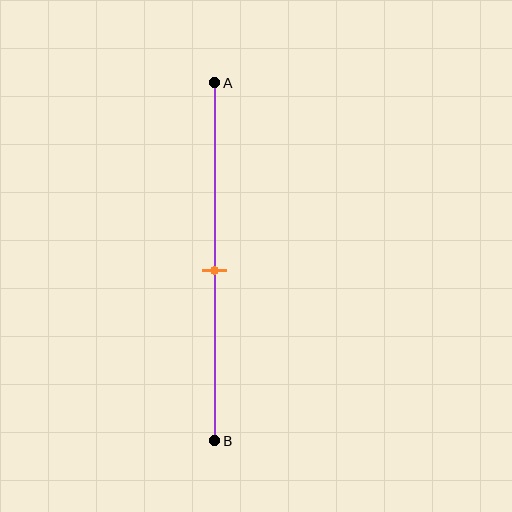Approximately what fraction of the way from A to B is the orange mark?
The orange mark is approximately 50% of the way from A to B.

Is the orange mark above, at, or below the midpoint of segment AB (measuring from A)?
The orange mark is approximately at the midpoint of segment AB.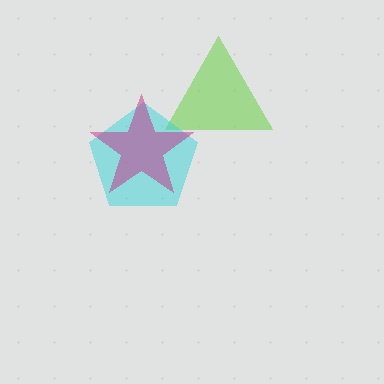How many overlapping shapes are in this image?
There are 3 overlapping shapes in the image.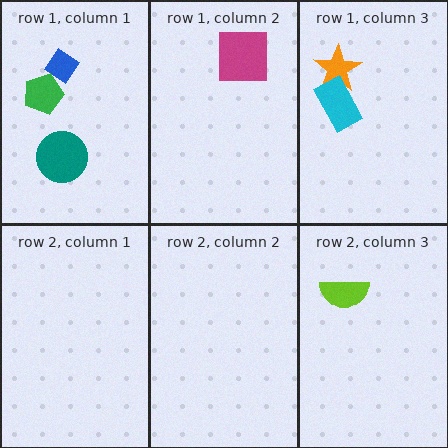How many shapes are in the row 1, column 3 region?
2.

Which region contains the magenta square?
The row 1, column 2 region.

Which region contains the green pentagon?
The row 1, column 1 region.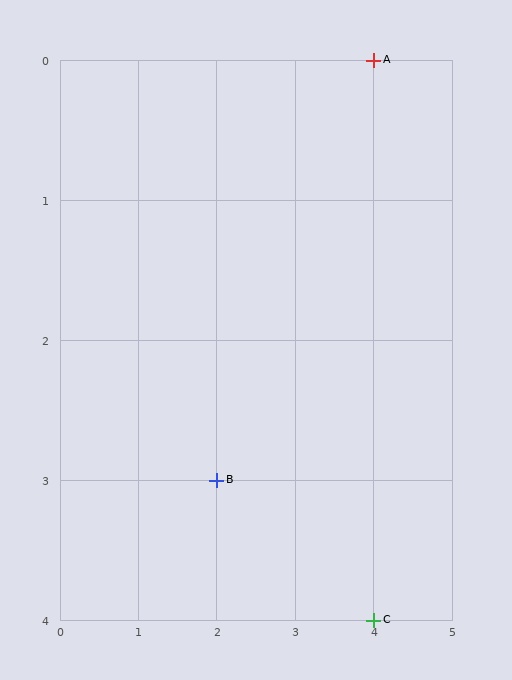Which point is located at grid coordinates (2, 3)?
Point B is at (2, 3).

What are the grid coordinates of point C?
Point C is at grid coordinates (4, 4).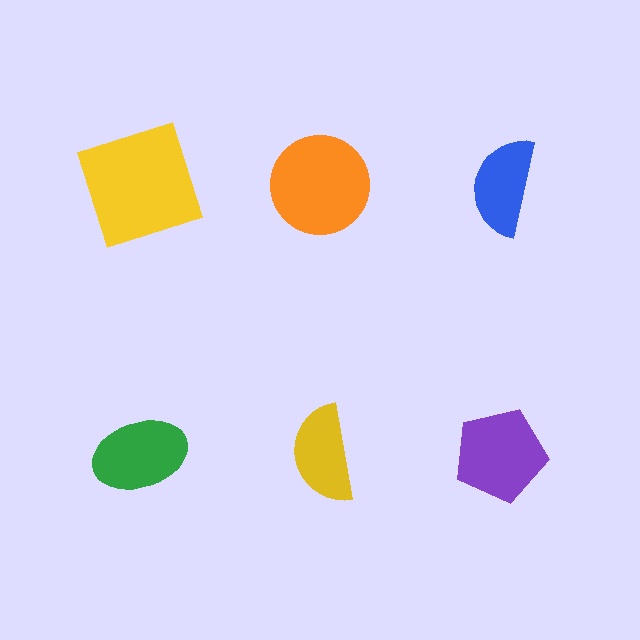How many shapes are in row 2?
3 shapes.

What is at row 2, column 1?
A green ellipse.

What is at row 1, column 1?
A yellow square.